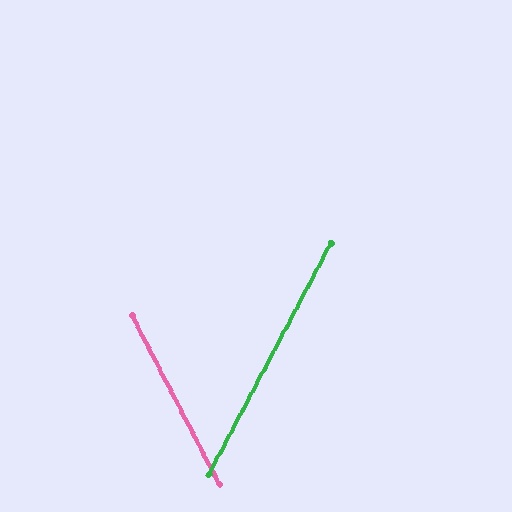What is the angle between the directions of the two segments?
Approximately 55 degrees.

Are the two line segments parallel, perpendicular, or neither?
Neither parallel nor perpendicular — they differ by about 55°.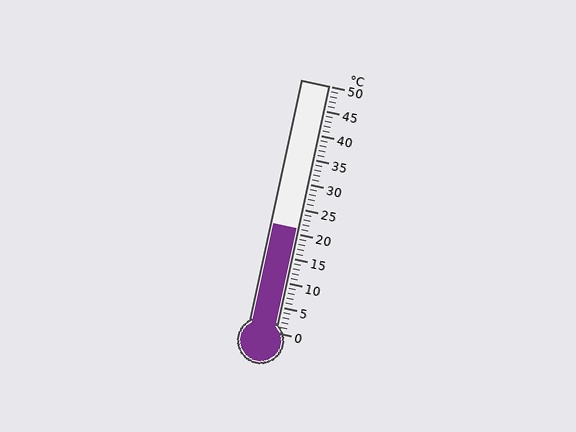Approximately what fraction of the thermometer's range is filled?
The thermometer is filled to approximately 40% of its range.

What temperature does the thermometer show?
The thermometer shows approximately 21°C.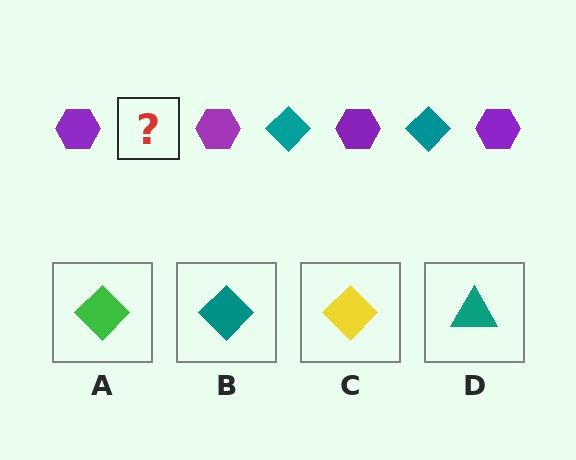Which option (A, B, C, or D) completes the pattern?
B.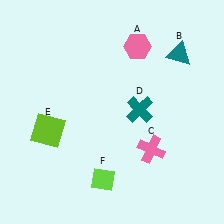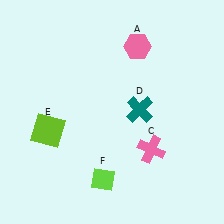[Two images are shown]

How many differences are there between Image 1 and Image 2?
There is 1 difference between the two images.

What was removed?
The teal triangle (B) was removed in Image 2.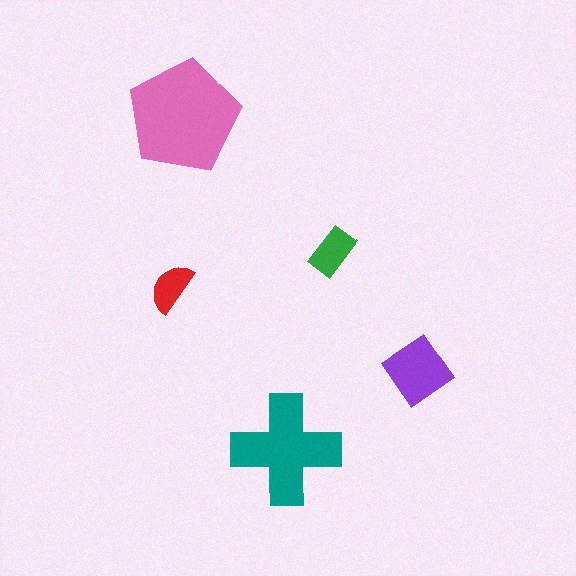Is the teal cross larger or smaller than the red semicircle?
Larger.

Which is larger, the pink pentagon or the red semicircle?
The pink pentagon.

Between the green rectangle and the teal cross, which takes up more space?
The teal cross.